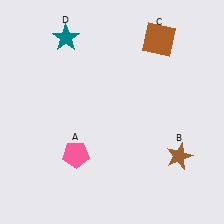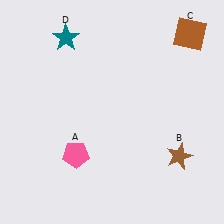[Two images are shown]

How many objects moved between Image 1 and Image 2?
1 object moved between the two images.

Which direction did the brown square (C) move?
The brown square (C) moved right.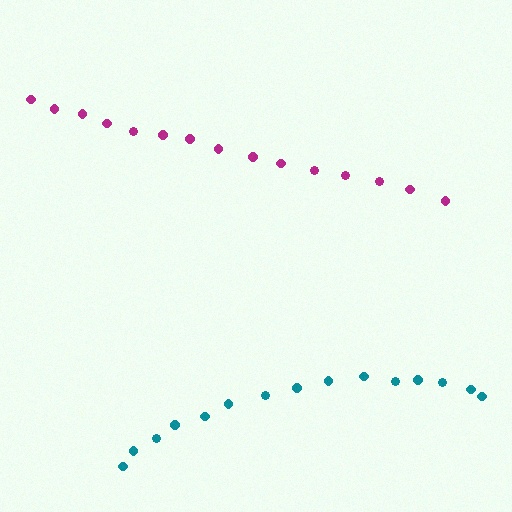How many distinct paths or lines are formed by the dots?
There are 2 distinct paths.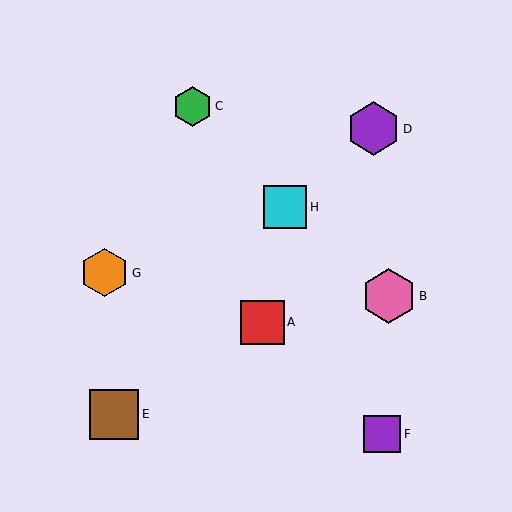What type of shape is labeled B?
Shape B is a pink hexagon.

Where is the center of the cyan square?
The center of the cyan square is at (285, 207).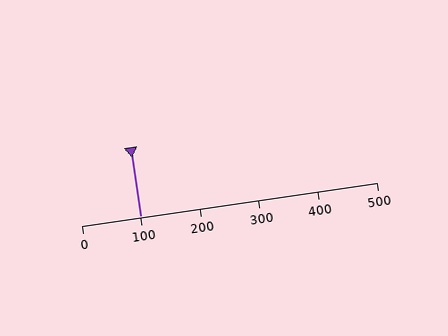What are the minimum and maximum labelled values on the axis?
The axis runs from 0 to 500.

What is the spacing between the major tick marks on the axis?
The major ticks are spaced 100 apart.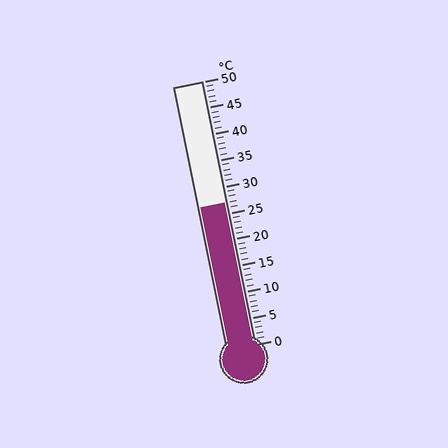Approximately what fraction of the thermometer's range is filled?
The thermometer is filled to approximately 55% of its range.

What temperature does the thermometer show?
The thermometer shows approximately 27°C.